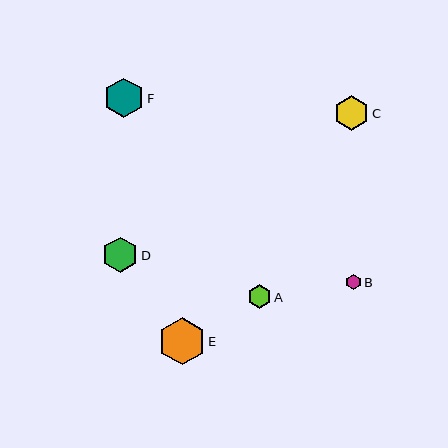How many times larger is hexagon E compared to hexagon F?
Hexagon E is approximately 1.2 times the size of hexagon F.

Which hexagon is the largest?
Hexagon E is the largest with a size of approximately 47 pixels.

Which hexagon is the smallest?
Hexagon B is the smallest with a size of approximately 15 pixels.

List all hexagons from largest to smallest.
From largest to smallest: E, F, D, C, A, B.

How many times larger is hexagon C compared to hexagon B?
Hexagon C is approximately 2.3 times the size of hexagon B.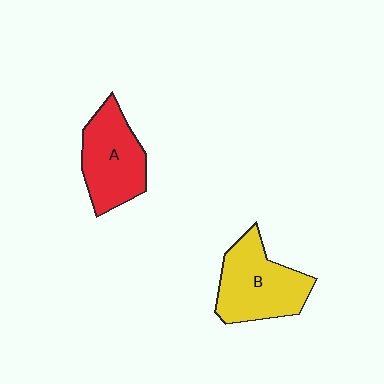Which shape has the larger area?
Shape B (yellow).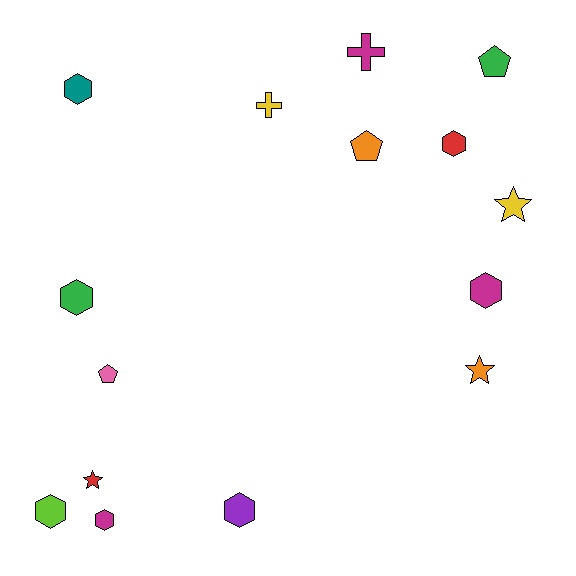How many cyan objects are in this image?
There are no cyan objects.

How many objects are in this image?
There are 15 objects.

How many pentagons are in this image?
There are 3 pentagons.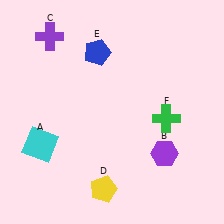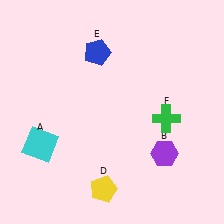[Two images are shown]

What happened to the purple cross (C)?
The purple cross (C) was removed in Image 2. It was in the top-left area of Image 1.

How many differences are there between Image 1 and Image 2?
There is 1 difference between the two images.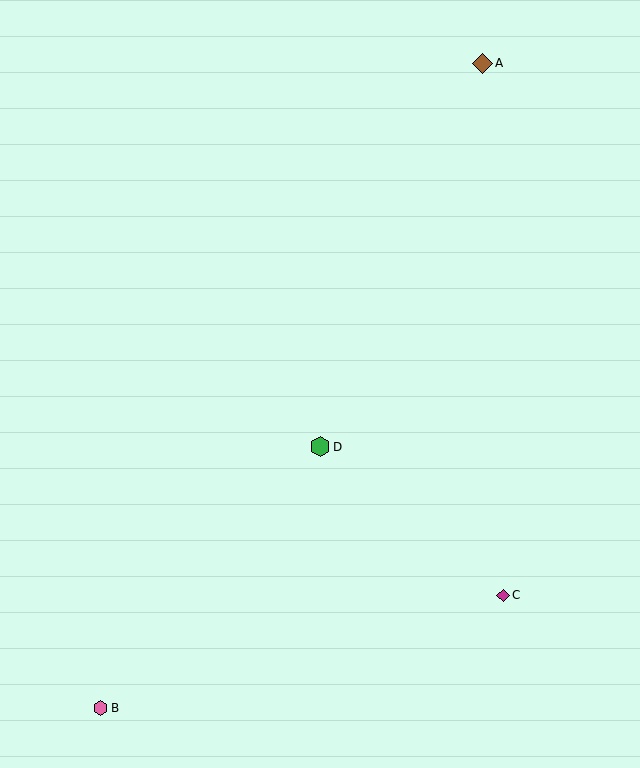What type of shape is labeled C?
Shape C is a magenta diamond.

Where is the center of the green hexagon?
The center of the green hexagon is at (320, 447).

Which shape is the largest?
The brown diamond (labeled A) is the largest.